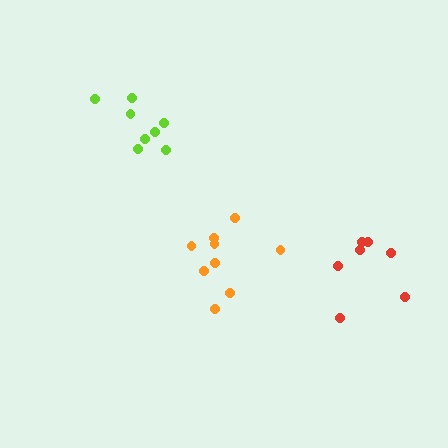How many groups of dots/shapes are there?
There are 3 groups.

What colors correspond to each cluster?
The clusters are colored: orange, lime, red.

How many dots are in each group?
Group 1: 9 dots, Group 2: 8 dots, Group 3: 7 dots (24 total).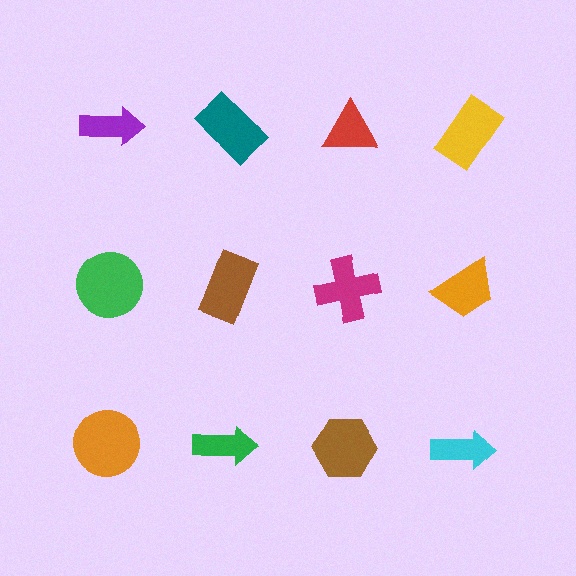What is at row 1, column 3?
A red triangle.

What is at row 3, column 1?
An orange circle.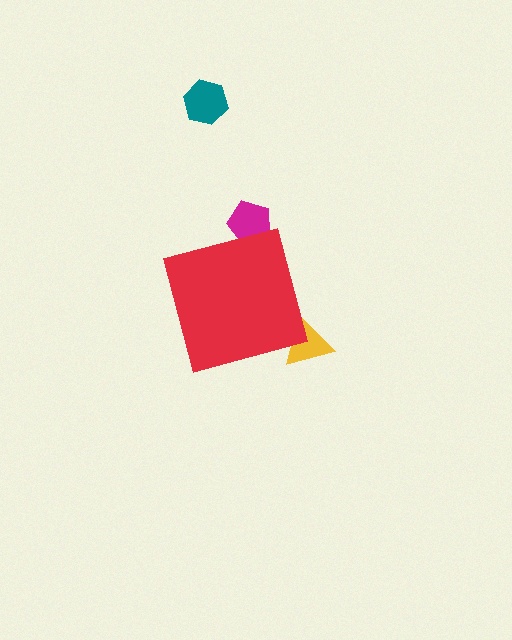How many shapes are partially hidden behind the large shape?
2 shapes are partially hidden.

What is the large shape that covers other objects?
A red diamond.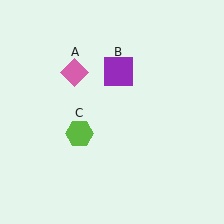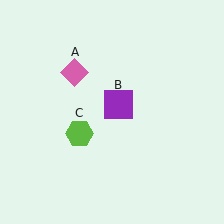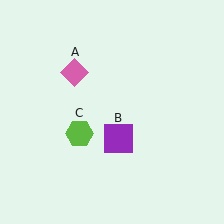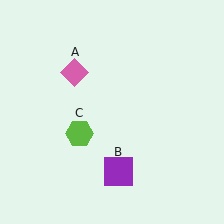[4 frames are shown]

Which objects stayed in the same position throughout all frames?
Pink diamond (object A) and lime hexagon (object C) remained stationary.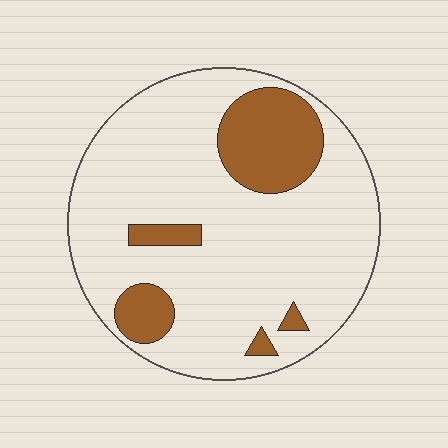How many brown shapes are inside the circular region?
5.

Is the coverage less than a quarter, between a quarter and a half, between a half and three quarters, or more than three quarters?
Less than a quarter.